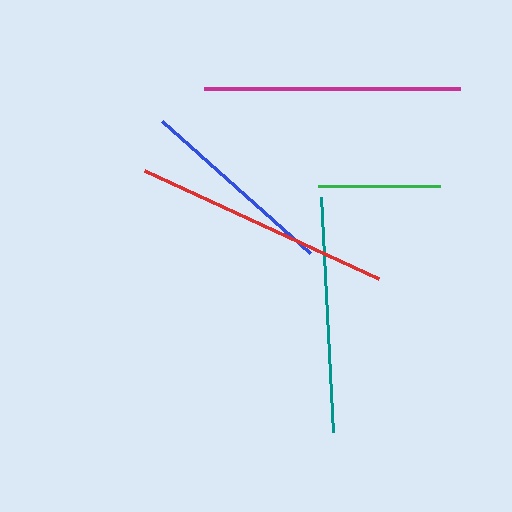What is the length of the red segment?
The red segment is approximately 257 pixels long.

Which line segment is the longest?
The red line is the longest at approximately 257 pixels.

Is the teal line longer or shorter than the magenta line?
The magenta line is longer than the teal line.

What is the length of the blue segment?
The blue segment is approximately 198 pixels long.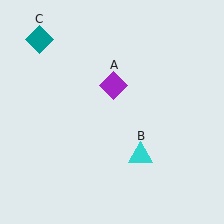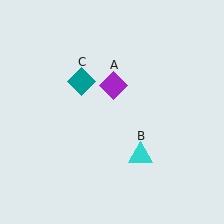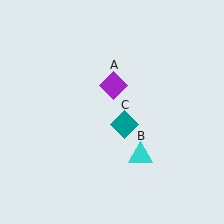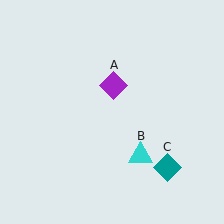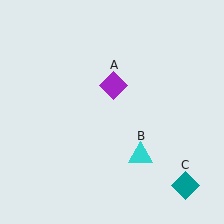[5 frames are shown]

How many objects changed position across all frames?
1 object changed position: teal diamond (object C).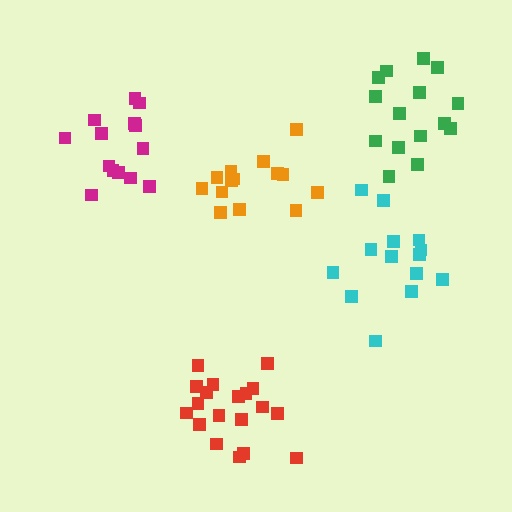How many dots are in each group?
Group 1: 15 dots, Group 2: 14 dots, Group 3: 14 dots, Group 4: 20 dots, Group 5: 14 dots (77 total).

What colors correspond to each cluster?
The clusters are colored: green, orange, magenta, red, cyan.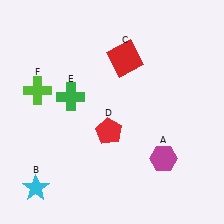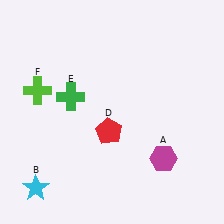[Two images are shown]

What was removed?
The red square (C) was removed in Image 2.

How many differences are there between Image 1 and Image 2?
There is 1 difference between the two images.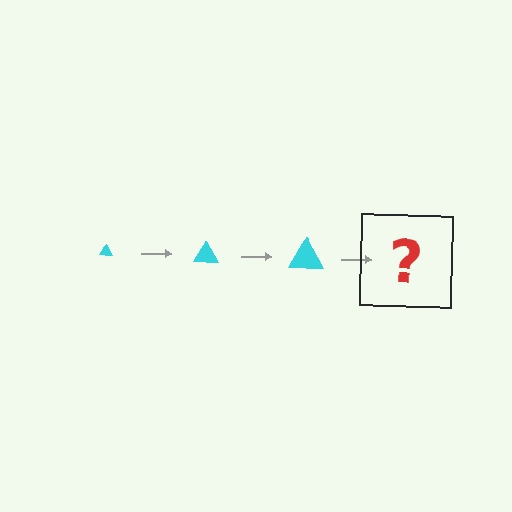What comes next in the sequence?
The next element should be a cyan triangle, larger than the previous one.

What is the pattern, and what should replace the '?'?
The pattern is that the triangle gets progressively larger each step. The '?' should be a cyan triangle, larger than the previous one.